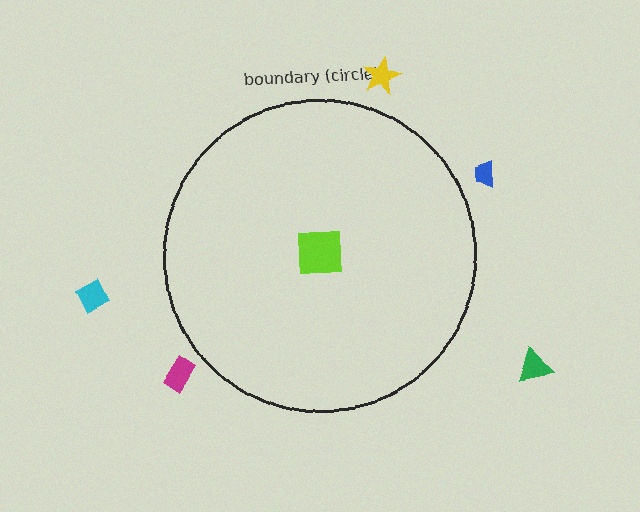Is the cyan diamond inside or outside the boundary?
Outside.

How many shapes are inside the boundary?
1 inside, 5 outside.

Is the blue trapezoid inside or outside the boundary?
Outside.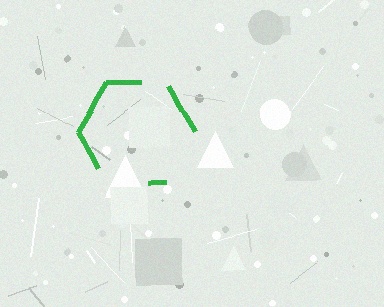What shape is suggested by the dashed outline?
The dashed outline suggests a hexagon.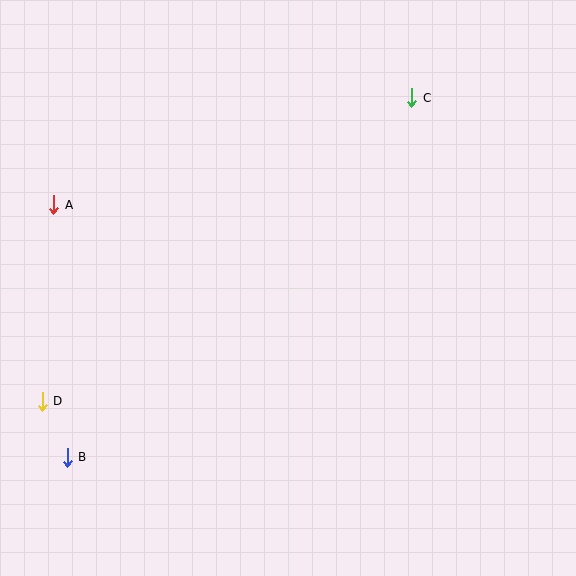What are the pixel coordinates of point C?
Point C is at (412, 98).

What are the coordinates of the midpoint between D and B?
The midpoint between D and B is at (55, 429).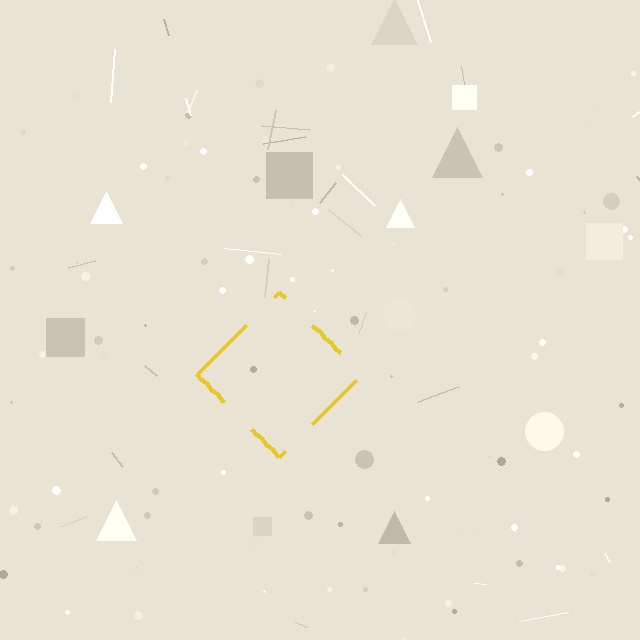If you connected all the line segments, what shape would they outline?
They would outline a diamond.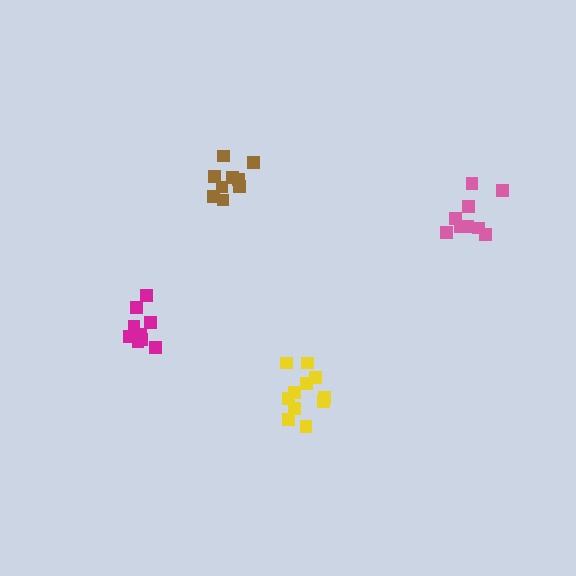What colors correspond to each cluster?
The clusters are colored: yellow, pink, magenta, brown.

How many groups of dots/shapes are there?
There are 4 groups.